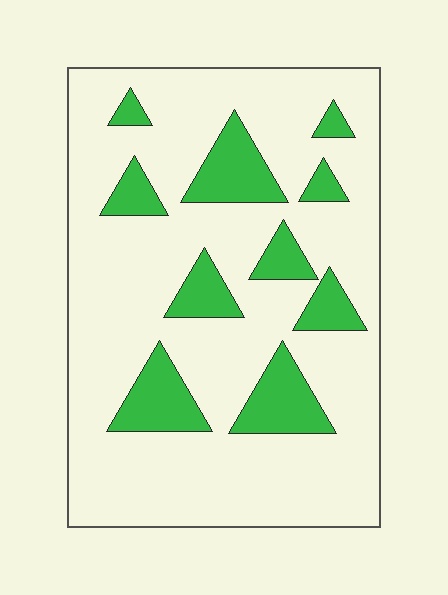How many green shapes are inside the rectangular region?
10.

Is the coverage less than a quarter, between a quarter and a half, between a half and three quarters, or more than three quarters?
Less than a quarter.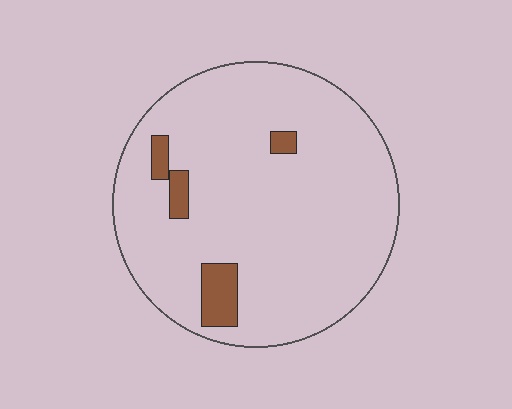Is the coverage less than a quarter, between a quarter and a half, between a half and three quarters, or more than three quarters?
Less than a quarter.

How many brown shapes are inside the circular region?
4.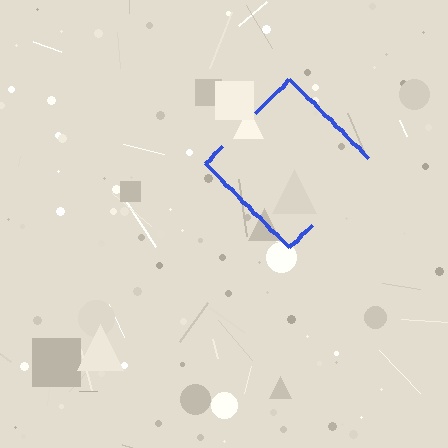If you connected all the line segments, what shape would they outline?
They would outline a diamond.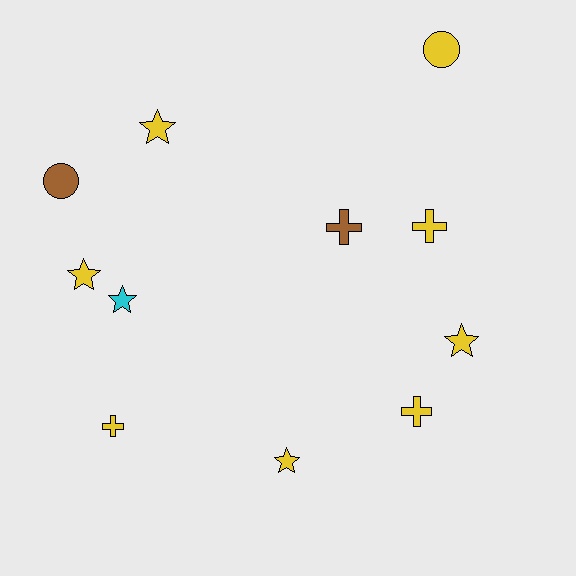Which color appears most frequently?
Yellow, with 8 objects.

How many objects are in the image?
There are 11 objects.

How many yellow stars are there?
There are 4 yellow stars.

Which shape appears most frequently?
Star, with 5 objects.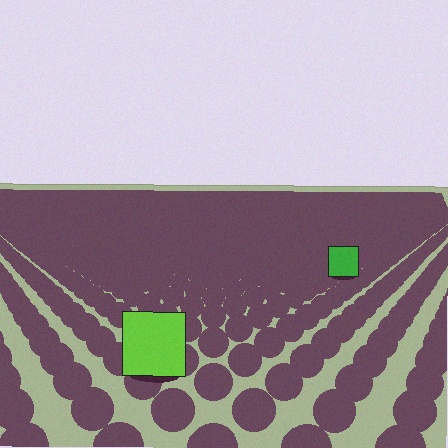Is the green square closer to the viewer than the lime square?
No. The lime square is closer — you can tell from the texture gradient: the ground texture is coarser near it.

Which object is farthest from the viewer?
The green square is farthest from the viewer. It appears smaller and the ground texture around it is denser.